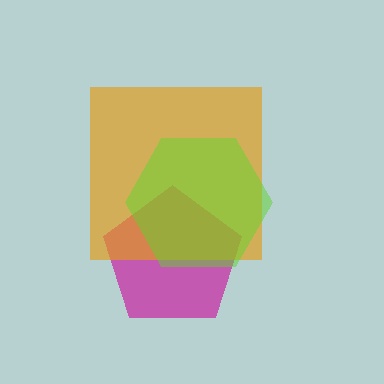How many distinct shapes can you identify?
There are 3 distinct shapes: a magenta pentagon, an orange square, a lime hexagon.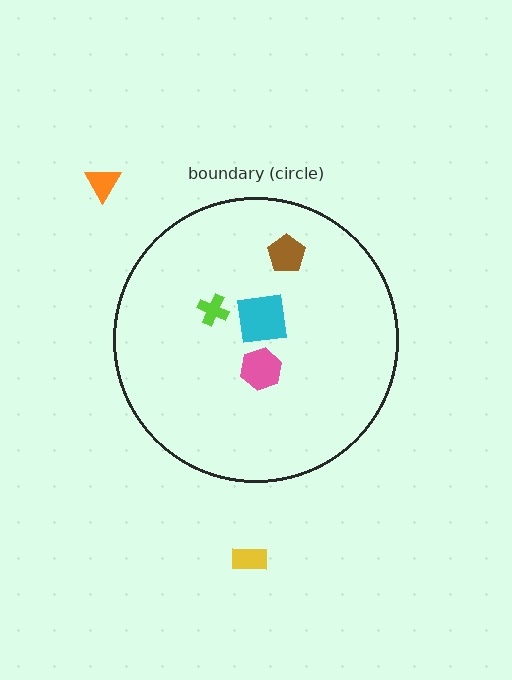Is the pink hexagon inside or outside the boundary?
Inside.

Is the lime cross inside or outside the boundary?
Inside.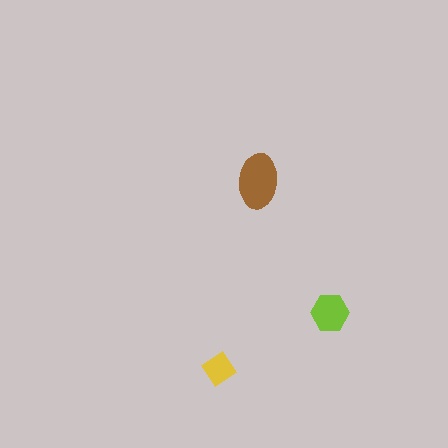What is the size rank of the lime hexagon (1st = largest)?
2nd.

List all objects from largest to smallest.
The brown ellipse, the lime hexagon, the yellow diamond.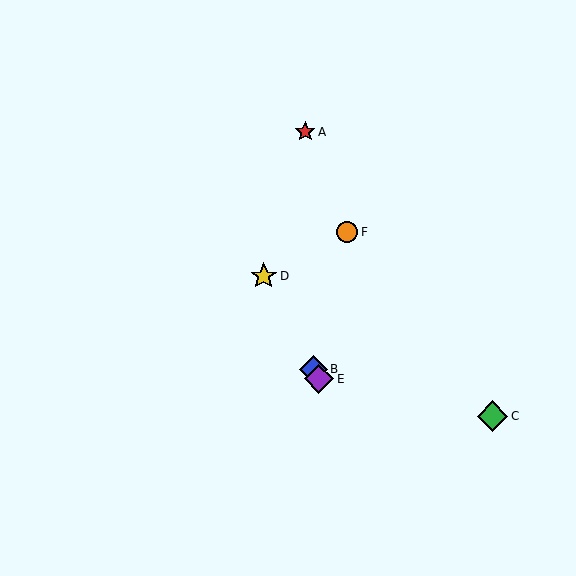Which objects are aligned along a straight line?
Objects B, D, E are aligned along a straight line.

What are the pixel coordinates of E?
Object E is at (319, 379).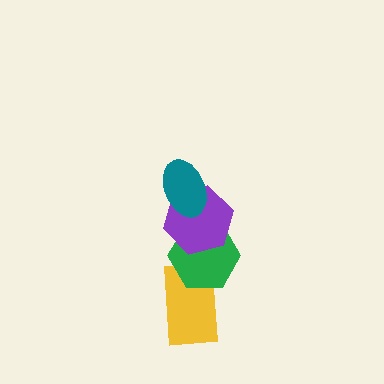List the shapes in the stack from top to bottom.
From top to bottom: the teal ellipse, the purple hexagon, the green hexagon, the yellow rectangle.